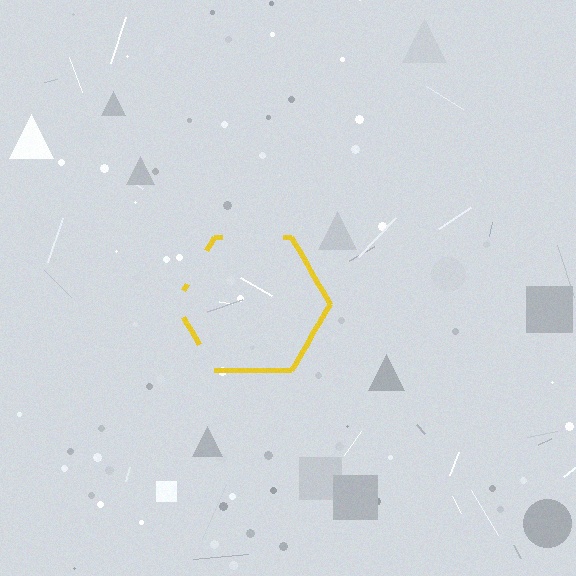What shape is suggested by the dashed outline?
The dashed outline suggests a hexagon.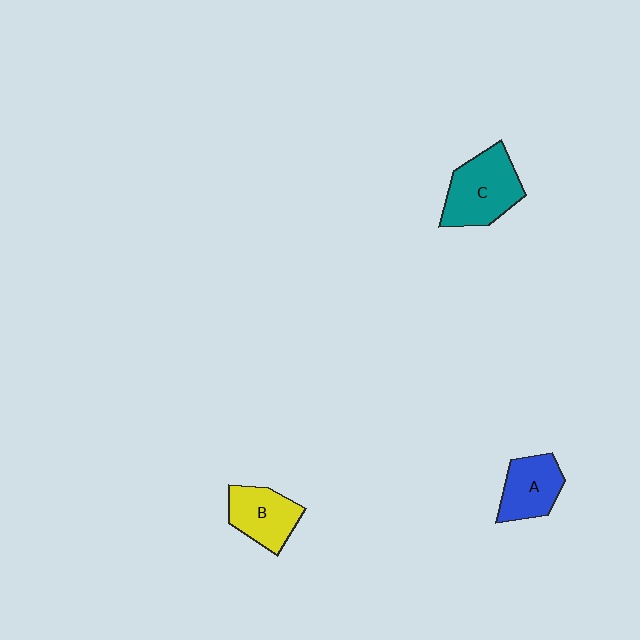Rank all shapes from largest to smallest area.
From largest to smallest: C (teal), B (yellow), A (blue).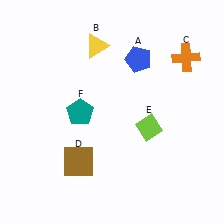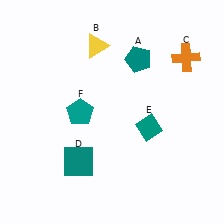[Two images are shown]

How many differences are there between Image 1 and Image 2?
There are 3 differences between the two images.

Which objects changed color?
A changed from blue to teal. D changed from brown to teal. E changed from lime to teal.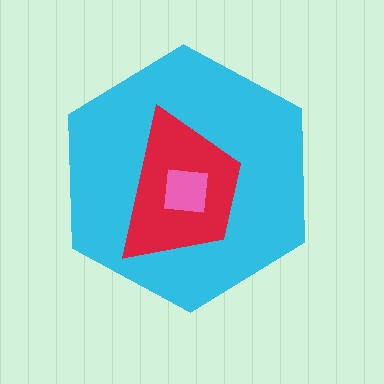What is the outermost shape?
The cyan hexagon.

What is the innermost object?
The pink square.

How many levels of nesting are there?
3.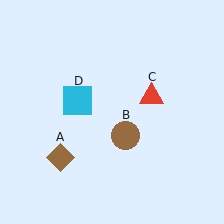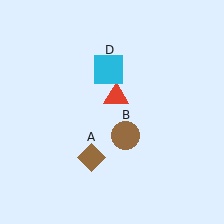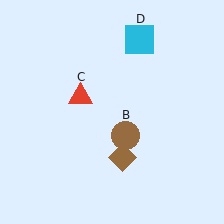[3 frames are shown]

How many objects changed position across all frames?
3 objects changed position: brown diamond (object A), red triangle (object C), cyan square (object D).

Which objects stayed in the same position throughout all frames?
Brown circle (object B) remained stationary.